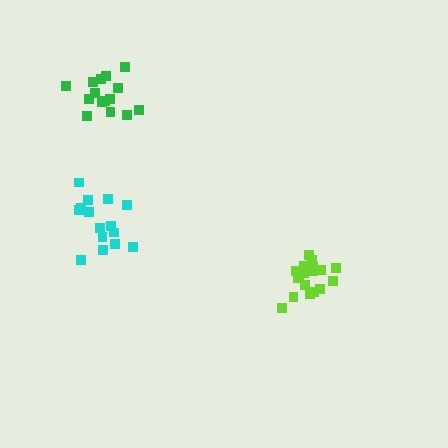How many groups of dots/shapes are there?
There are 3 groups.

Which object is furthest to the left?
The cyan cluster is leftmost.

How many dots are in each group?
Group 1: 19 dots, Group 2: 15 dots, Group 3: 15 dots (49 total).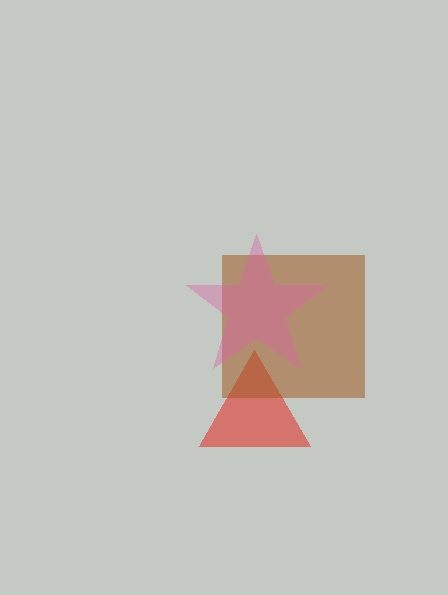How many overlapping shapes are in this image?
There are 3 overlapping shapes in the image.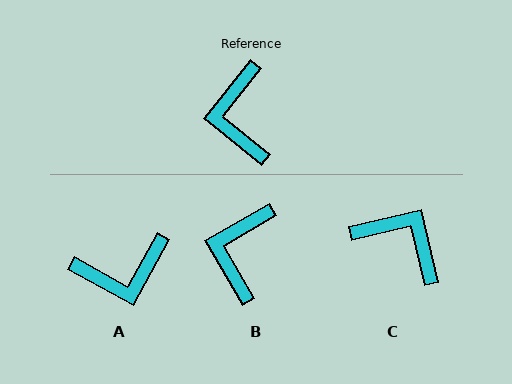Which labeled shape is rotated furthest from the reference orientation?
C, about 128 degrees away.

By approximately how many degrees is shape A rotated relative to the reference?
Approximately 100 degrees counter-clockwise.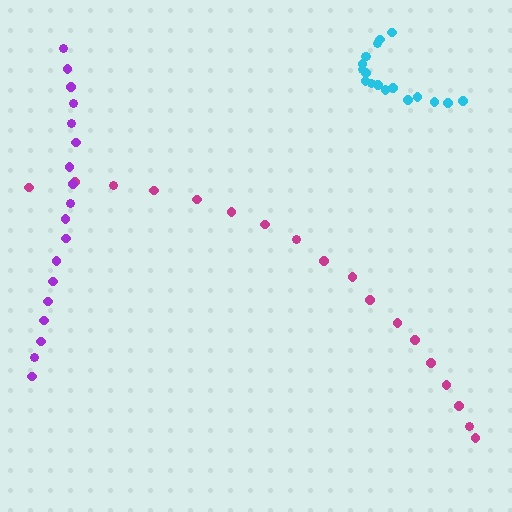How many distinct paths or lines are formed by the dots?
There are 3 distinct paths.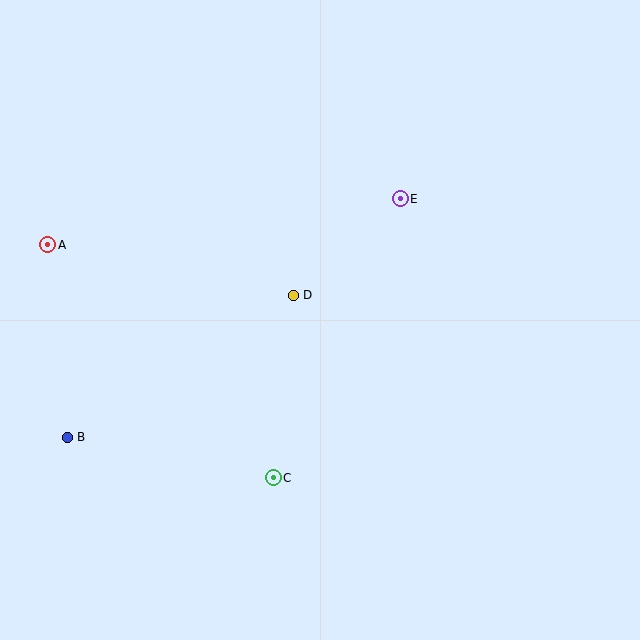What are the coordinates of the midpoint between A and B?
The midpoint between A and B is at (58, 341).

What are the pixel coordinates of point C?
Point C is at (273, 478).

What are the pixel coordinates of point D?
Point D is at (293, 295).